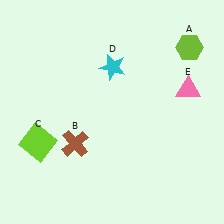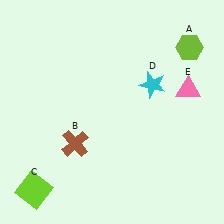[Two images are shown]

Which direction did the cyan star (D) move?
The cyan star (D) moved right.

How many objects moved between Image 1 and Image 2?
2 objects moved between the two images.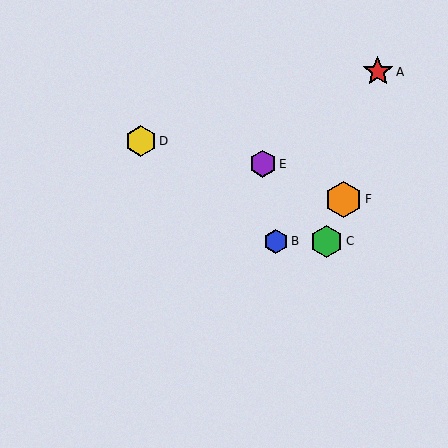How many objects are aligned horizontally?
2 objects (B, C) are aligned horizontally.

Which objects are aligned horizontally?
Objects B, C are aligned horizontally.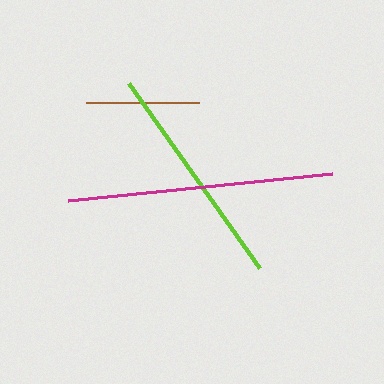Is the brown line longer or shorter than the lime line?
The lime line is longer than the brown line.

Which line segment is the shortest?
The brown line is the shortest at approximately 113 pixels.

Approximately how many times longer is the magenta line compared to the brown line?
The magenta line is approximately 2.3 times the length of the brown line.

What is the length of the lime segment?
The lime segment is approximately 227 pixels long.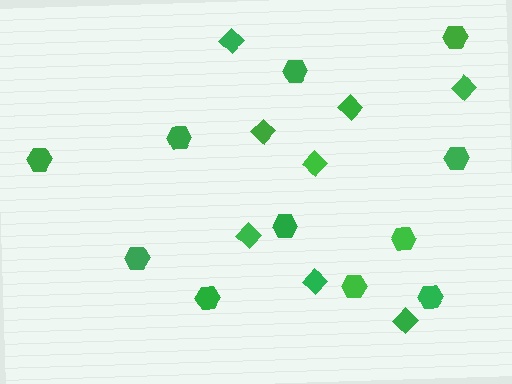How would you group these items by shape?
There are 2 groups: one group of diamonds (8) and one group of hexagons (11).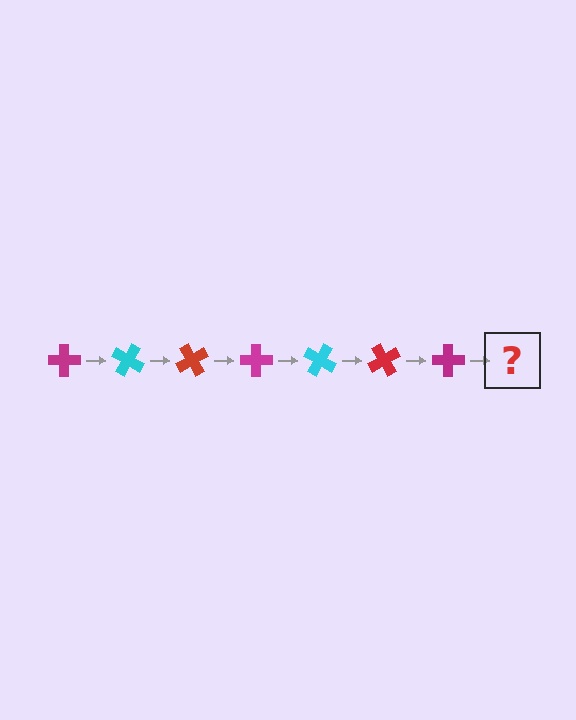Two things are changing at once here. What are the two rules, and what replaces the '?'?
The two rules are that it rotates 30 degrees each step and the color cycles through magenta, cyan, and red. The '?' should be a cyan cross, rotated 210 degrees from the start.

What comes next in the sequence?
The next element should be a cyan cross, rotated 210 degrees from the start.